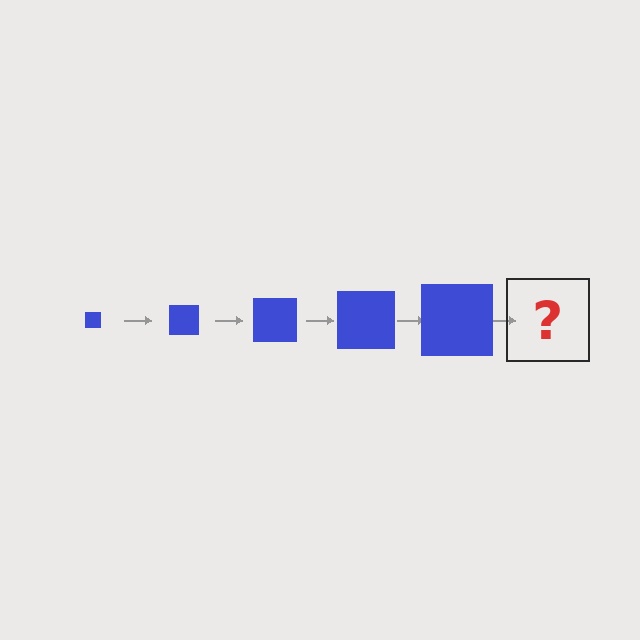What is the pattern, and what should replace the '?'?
The pattern is that the square gets progressively larger each step. The '?' should be a blue square, larger than the previous one.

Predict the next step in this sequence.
The next step is a blue square, larger than the previous one.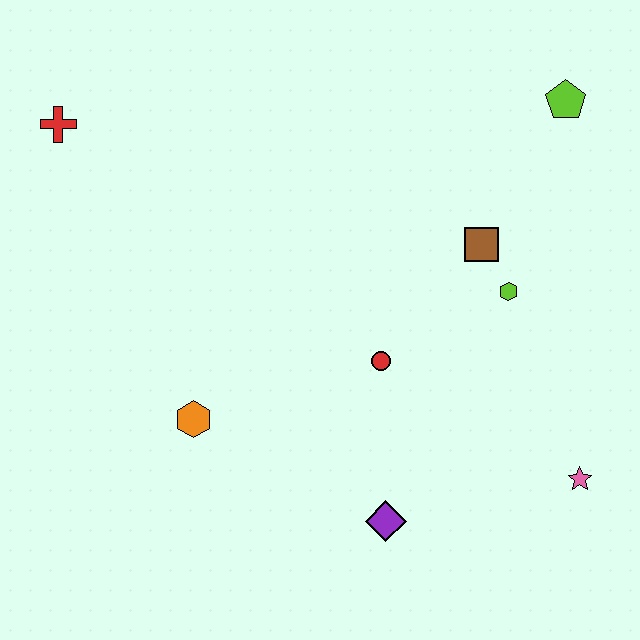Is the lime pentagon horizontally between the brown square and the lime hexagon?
No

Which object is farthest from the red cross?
The pink star is farthest from the red cross.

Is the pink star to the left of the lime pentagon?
No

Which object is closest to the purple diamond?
The red circle is closest to the purple diamond.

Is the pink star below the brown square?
Yes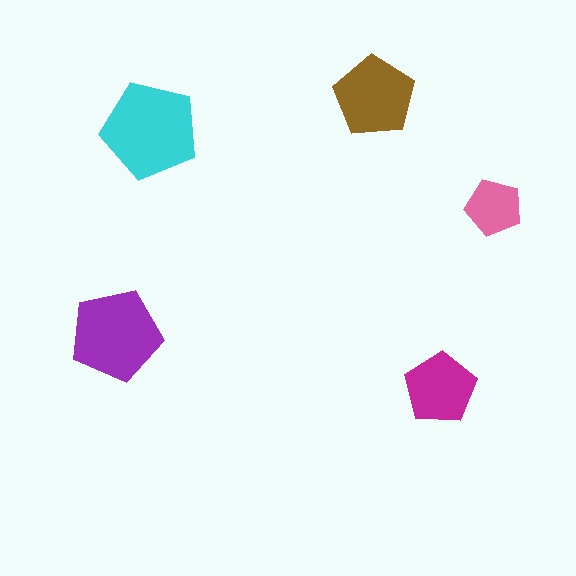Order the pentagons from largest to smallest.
the cyan one, the purple one, the brown one, the magenta one, the pink one.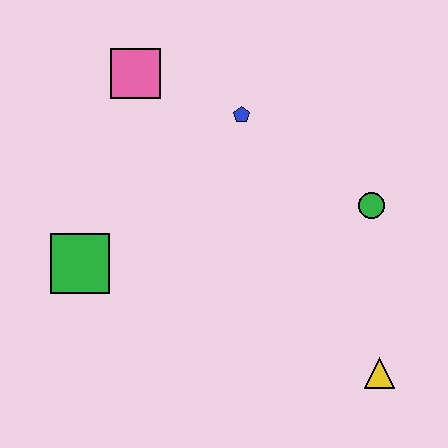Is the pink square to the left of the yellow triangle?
Yes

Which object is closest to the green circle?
The blue pentagon is closest to the green circle.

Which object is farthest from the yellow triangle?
The pink square is farthest from the yellow triangle.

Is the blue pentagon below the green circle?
No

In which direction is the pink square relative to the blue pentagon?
The pink square is to the left of the blue pentagon.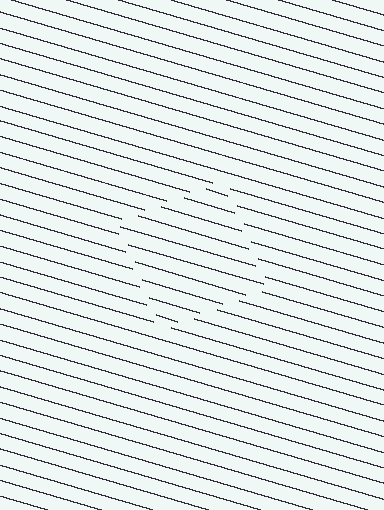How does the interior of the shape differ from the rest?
The interior of the shape contains the same grating, shifted by half a period — the contour is defined by the phase discontinuity where line-ends from the inner and outer gratings abut.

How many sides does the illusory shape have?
4 sides — the line-ends trace a square.